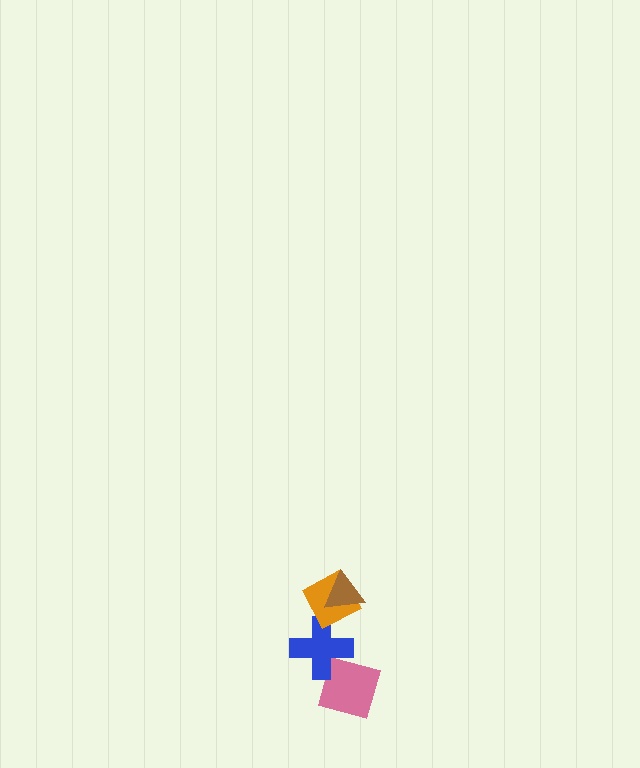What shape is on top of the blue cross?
The orange diamond is on top of the blue cross.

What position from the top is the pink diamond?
The pink diamond is 4th from the top.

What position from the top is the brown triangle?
The brown triangle is 1st from the top.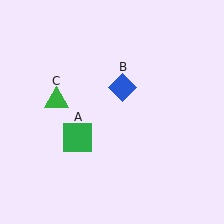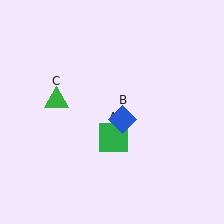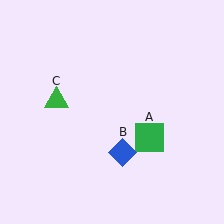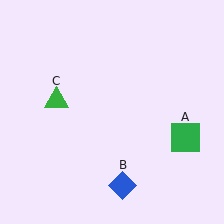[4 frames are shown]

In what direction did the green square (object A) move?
The green square (object A) moved right.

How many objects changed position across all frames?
2 objects changed position: green square (object A), blue diamond (object B).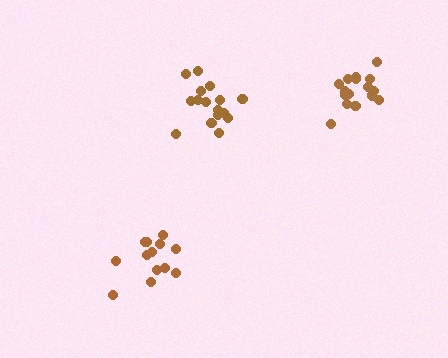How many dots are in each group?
Group 1: 16 dots, Group 2: 16 dots, Group 3: 13 dots (45 total).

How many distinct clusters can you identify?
There are 3 distinct clusters.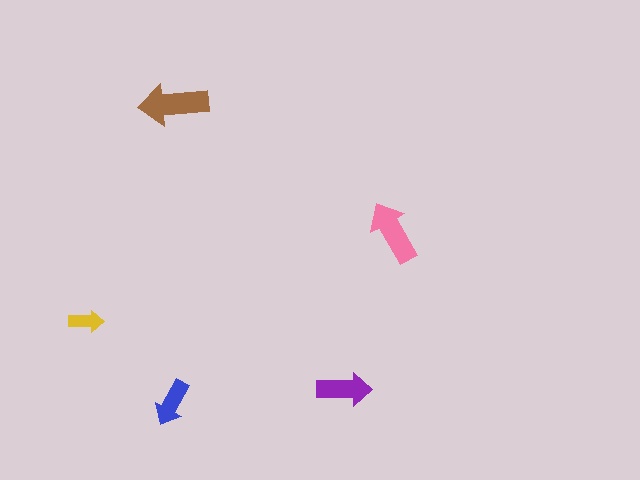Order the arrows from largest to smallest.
the brown one, the pink one, the purple one, the blue one, the yellow one.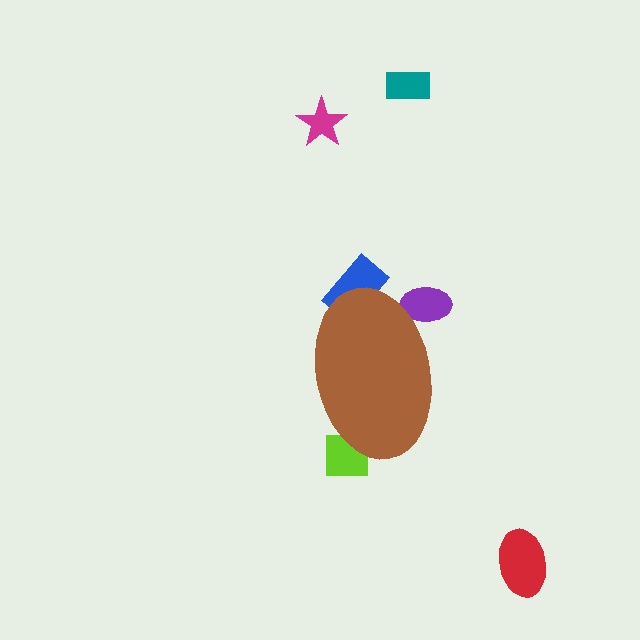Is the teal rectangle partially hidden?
No, the teal rectangle is fully visible.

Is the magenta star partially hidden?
No, the magenta star is fully visible.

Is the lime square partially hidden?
Yes, the lime square is partially hidden behind the brown ellipse.